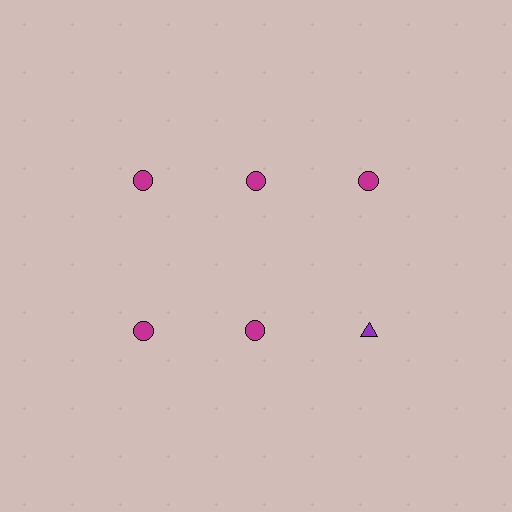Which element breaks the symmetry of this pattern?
The purple triangle in the second row, center column breaks the symmetry. All other shapes are magenta circles.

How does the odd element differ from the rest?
It differs in both color (purple instead of magenta) and shape (triangle instead of circle).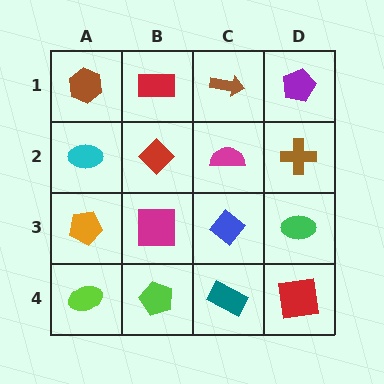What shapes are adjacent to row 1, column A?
A cyan ellipse (row 2, column A), a red rectangle (row 1, column B).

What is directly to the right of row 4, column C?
A red square.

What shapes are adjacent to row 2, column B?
A red rectangle (row 1, column B), a magenta square (row 3, column B), a cyan ellipse (row 2, column A), a magenta semicircle (row 2, column C).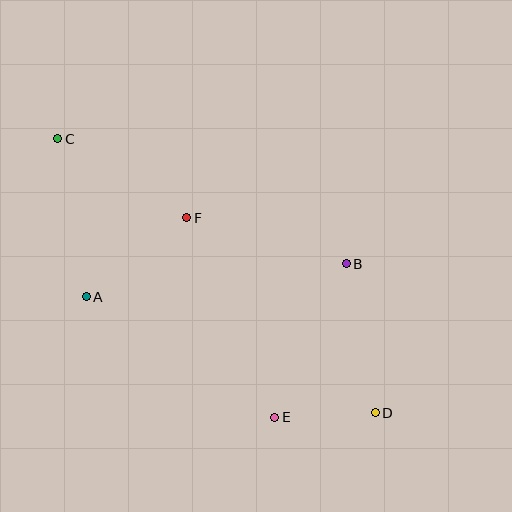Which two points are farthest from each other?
Points C and D are farthest from each other.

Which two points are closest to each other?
Points D and E are closest to each other.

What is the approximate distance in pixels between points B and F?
The distance between B and F is approximately 166 pixels.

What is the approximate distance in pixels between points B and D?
The distance between B and D is approximately 152 pixels.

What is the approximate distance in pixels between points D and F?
The distance between D and F is approximately 271 pixels.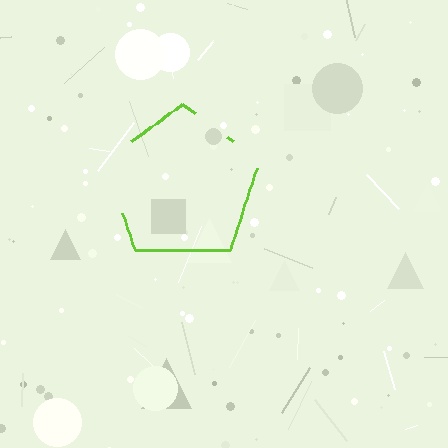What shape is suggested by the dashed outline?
The dashed outline suggests a pentagon.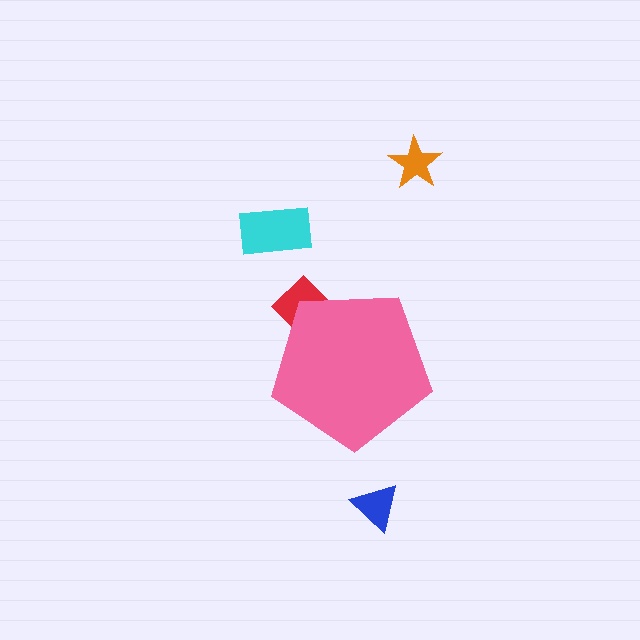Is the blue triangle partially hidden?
No, the blue triangle is fully visible.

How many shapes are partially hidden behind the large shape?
1 shape is partially hidden.